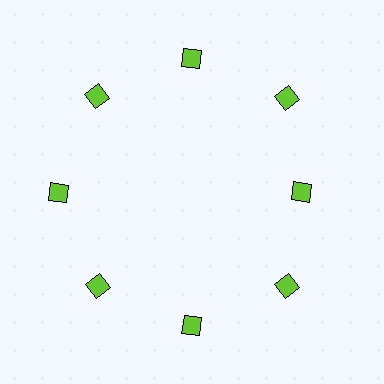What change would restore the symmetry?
The symmetry would be restored by moving it outward, back onto the ring so that all 8 diamonds sit at equal angles and equal distance from the center.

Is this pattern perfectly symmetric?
No. The 8 lime diamonds are arranged in a ring, but one element near the 3 o'clock position is pulled inward toward the center, breaking the 8-fold rotational symmetry.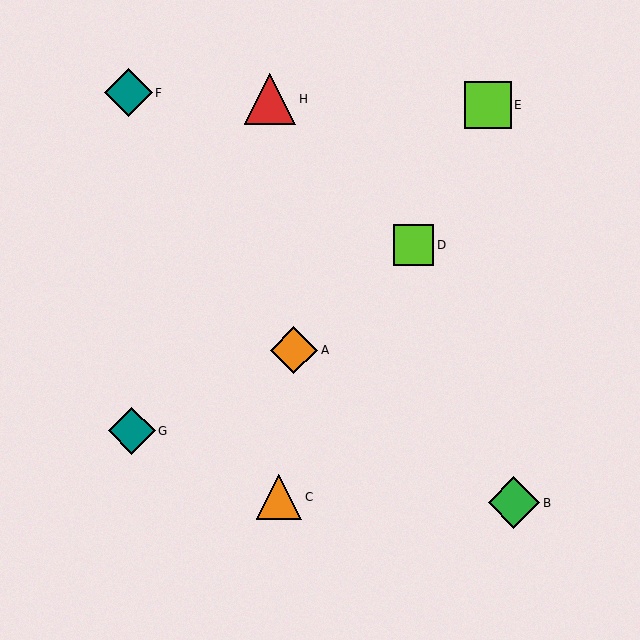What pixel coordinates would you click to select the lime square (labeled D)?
Click at (414, 245) to select the lime square D.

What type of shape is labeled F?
Shape F is a teal diamond.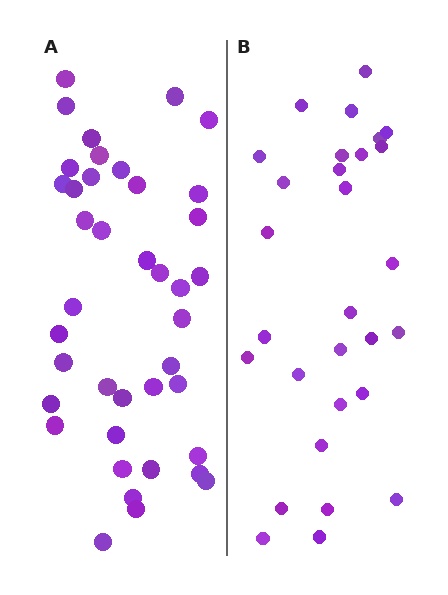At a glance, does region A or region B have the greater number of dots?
Region A (the left region) has more dots.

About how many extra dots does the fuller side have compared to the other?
Region A has roughly 12 or so more dots than region B.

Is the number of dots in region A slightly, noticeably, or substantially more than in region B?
Region A has noticeably more, but not dramatically so. The ratio is roughly 1.4 to 1.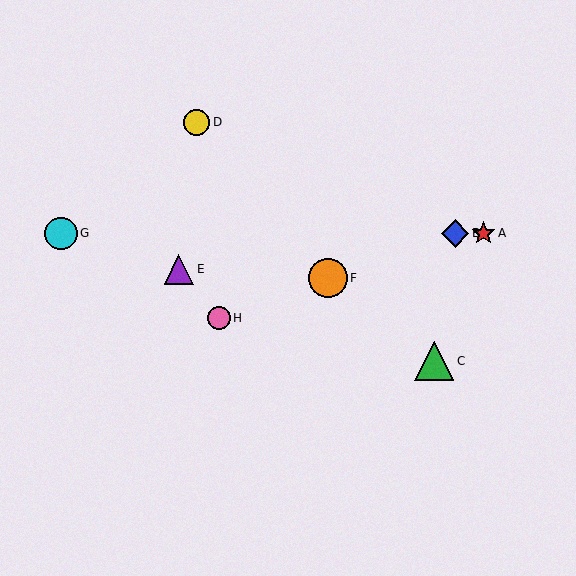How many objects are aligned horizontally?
3 objects (A, B, G) are aligned horizontally.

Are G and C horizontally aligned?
No, G is at y≈233 and C is at y≈361.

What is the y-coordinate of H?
Object H is at y≈318.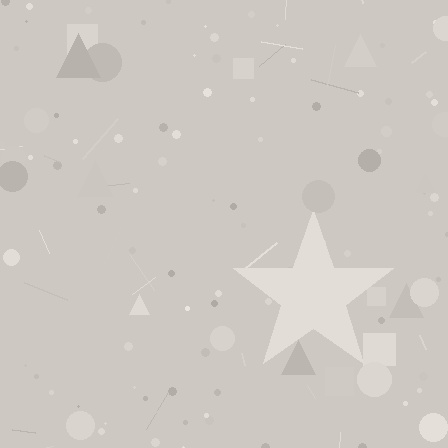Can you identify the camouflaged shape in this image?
The camouflaged shape is a star.